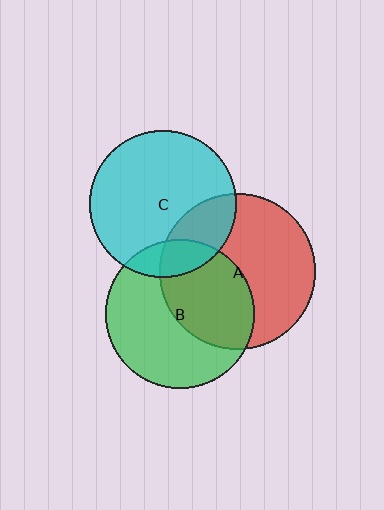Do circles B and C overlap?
Yes.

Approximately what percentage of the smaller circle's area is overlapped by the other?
Approximately 15%.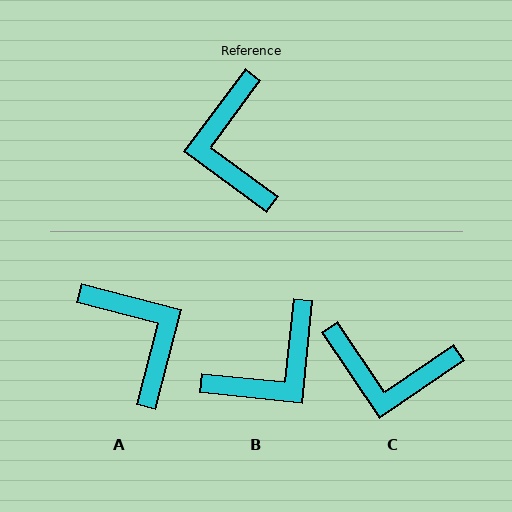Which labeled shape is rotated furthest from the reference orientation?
A, about 158 degrees away.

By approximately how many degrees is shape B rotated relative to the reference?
Approximately 120 degrees counter-clockwise.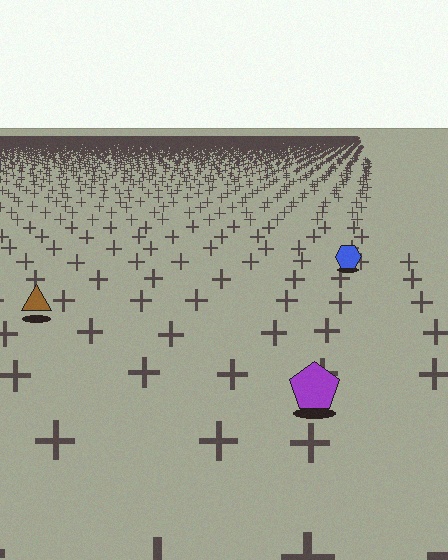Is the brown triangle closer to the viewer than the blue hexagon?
Yes. The brown triangle is closer — you can tell from the texture gradient: the ground texture is coarser near it.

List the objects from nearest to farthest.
From nearest to farthest: the purple pentagon, the brown triangle, the blue hexagon.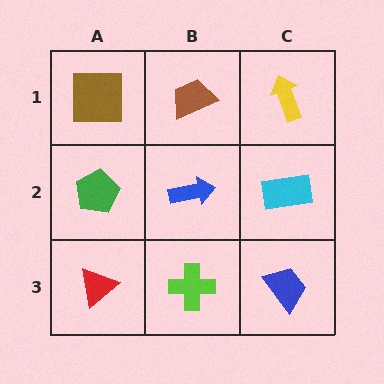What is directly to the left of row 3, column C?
A lime cross.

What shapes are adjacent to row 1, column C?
A cyan rectangle (row 2, column C), a brown trapezoid (row 1, column B).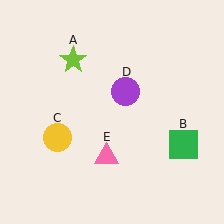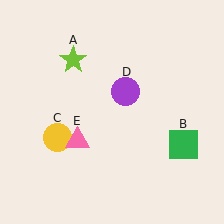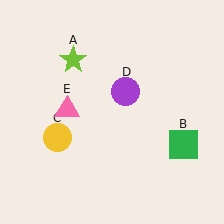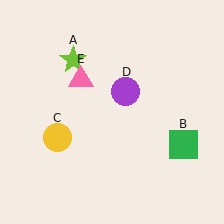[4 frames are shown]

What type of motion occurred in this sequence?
The pink triangle (object E) rotated clockwise around the center of the scene.